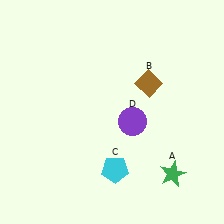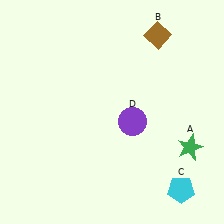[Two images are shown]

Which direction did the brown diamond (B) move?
The brown diamond (B) moved up.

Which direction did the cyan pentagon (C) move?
The cyan pentagon (C) moved right.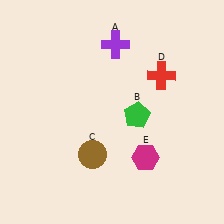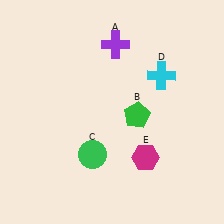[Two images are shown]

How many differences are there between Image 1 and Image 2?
There are 2 differences between the two images.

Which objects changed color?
C changed from brown to green. D changed from red to cyan.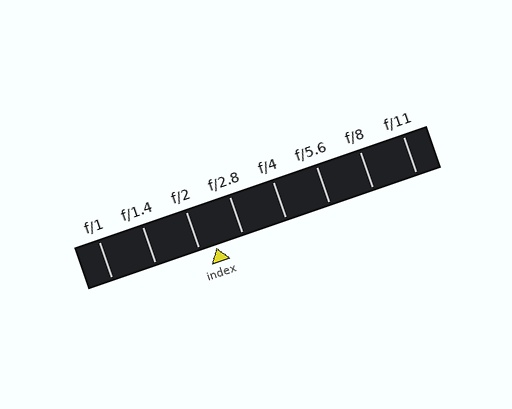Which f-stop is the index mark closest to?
The index mark is closest to f/2.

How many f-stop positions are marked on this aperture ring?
There are 8 f-stop positions marked.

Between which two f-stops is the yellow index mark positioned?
The index mark is between f/2 and f/2.8.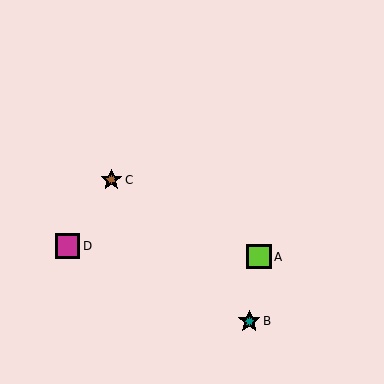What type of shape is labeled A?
Shape A is a lime square.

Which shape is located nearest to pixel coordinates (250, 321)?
The teal star (labeled B) at (249, 321) is nearest to that location.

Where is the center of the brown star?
The center of the brown star is at (111, 180).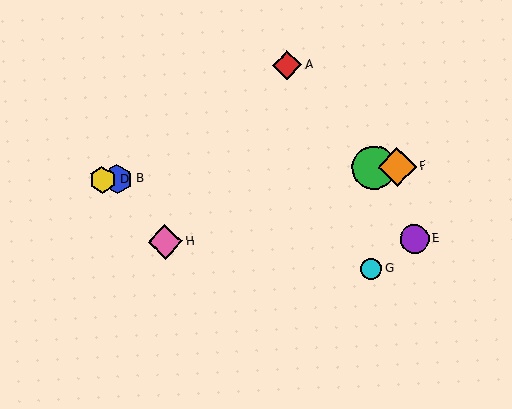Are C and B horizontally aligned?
Yes, both are at y≈168.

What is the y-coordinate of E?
Object E is at y≈239.